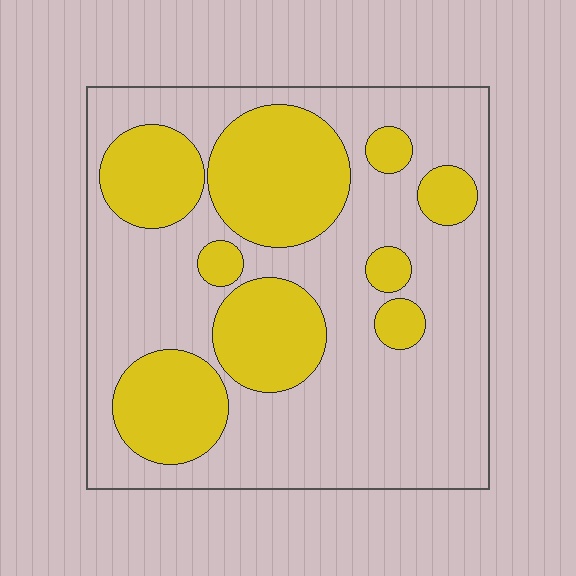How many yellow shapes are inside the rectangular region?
9.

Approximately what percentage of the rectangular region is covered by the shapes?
Approximately 35%.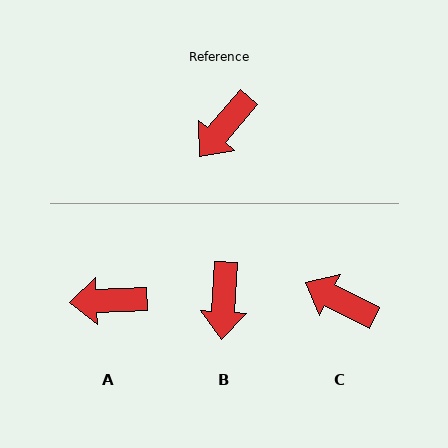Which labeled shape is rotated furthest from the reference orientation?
C, about 77 degrees away.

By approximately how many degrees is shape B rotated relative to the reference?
Approximately 37 degrees counter-clockwise.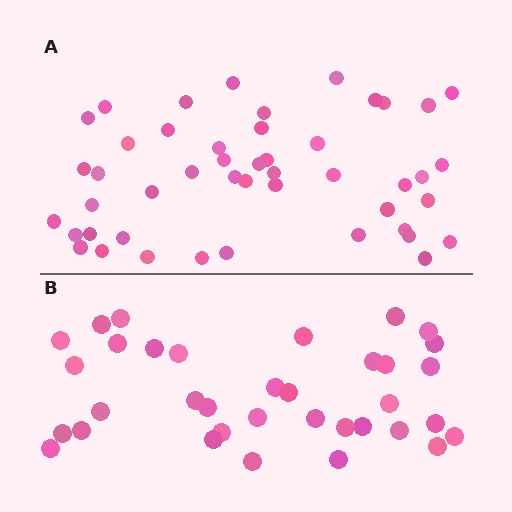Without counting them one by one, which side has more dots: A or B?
Region A (the top region) has more dots.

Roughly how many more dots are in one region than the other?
Region A has roughly 12 or so more dots than region B.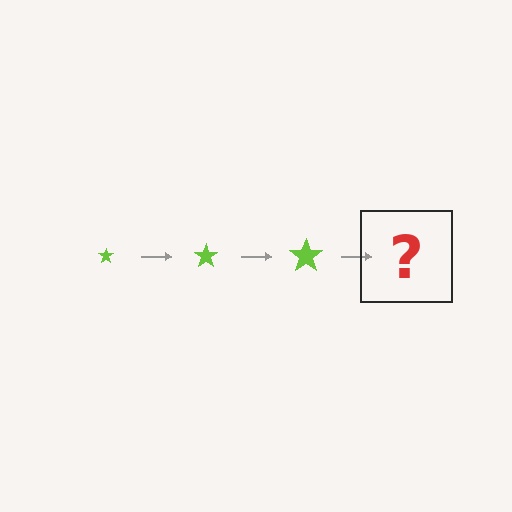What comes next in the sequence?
The next element should be a lime star, larger than the previous one.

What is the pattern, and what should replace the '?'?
The pattern is that the star gets progressively larger each step. The '?' should be a lime star, larger than the previous one.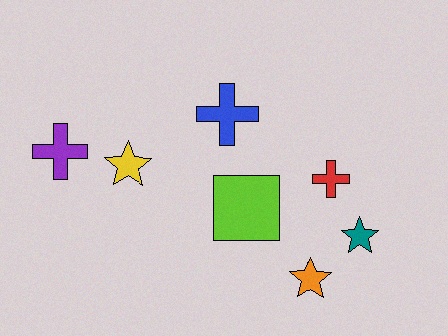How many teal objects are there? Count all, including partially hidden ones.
There is 1 teal object.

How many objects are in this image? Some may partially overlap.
There are 7 objects.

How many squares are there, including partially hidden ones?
There is 1 square.